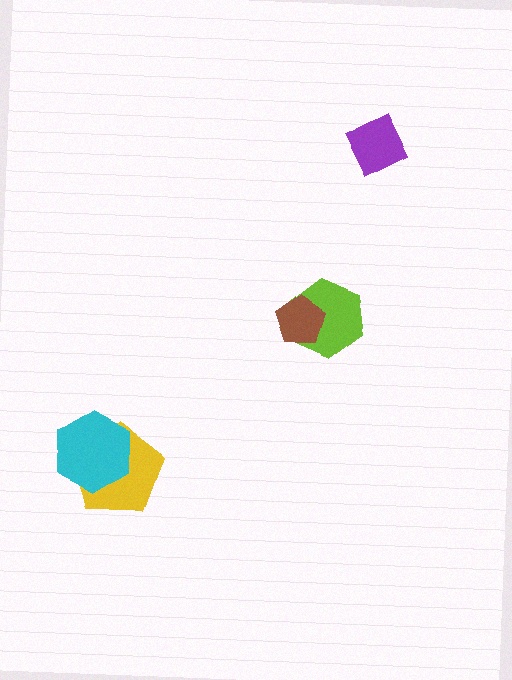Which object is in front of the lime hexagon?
The brown pentagon is in front of the lime hexagon.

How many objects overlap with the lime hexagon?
1 object overlaps with the lime hexagon.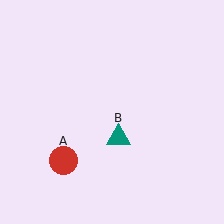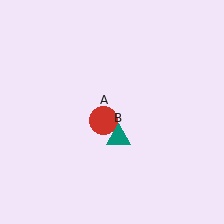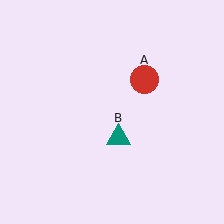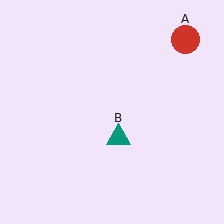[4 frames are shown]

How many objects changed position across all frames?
1 object changed position: red circle (object A).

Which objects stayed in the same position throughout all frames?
Teal triangle (object B) remained stationary.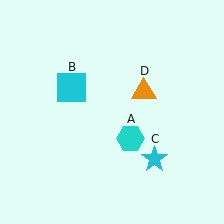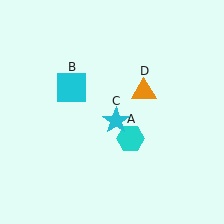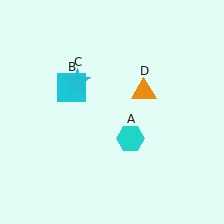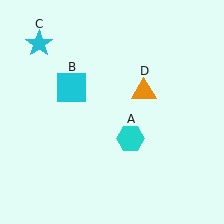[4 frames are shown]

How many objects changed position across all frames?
1 object changed position: cyan star (object C).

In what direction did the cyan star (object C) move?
The cyan star (object C) moved up and to the left.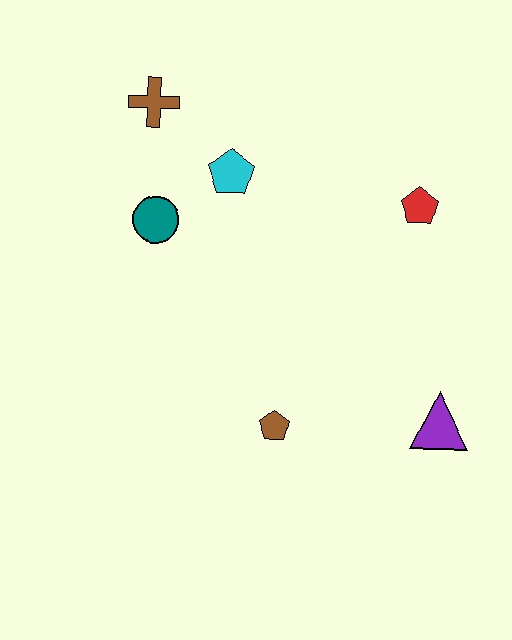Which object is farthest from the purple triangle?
The brown cross is farthest from the purple triangle.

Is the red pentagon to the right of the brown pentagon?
Yes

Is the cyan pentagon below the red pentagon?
No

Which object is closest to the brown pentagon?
The purple triangle is closest to the brown pentagon.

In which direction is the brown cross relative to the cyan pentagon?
The brown cross is to the left of the cyan pentagon.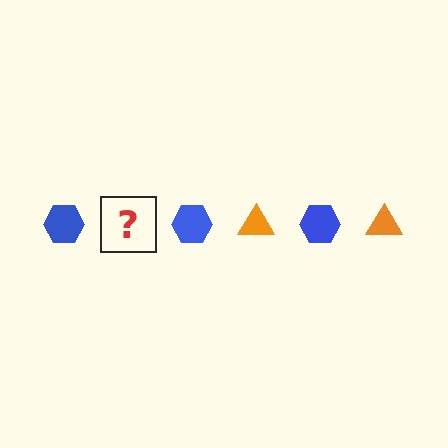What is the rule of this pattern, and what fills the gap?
The rule is that the pattern alternates between blue hexagon and orange triangle. The gap should be filled with an orange triangle.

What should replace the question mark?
The question mark should be replaced with an orange triangle.